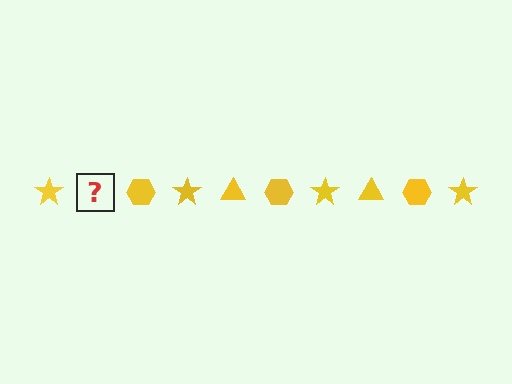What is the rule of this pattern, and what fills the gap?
The rule is that the pattern cycles through star, triangle, hexagon shapes in yellow. The gap should be filled with a yellow triangle.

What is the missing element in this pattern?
The missing element is a yellow triangle.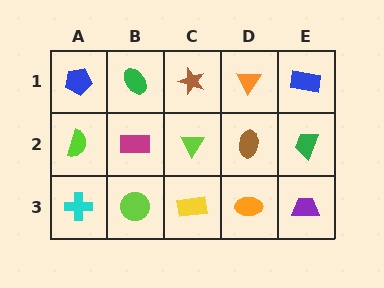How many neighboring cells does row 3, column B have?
3.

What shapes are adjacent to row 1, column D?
A brown ellipse (row 2, column D), a brown star (row 1, column C), a blue rectangle (row 1, column E).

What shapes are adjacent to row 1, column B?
A magenta rectangle (row 2, column B), a blue pentagon (row 1, column A), a brown star (row 1, column C).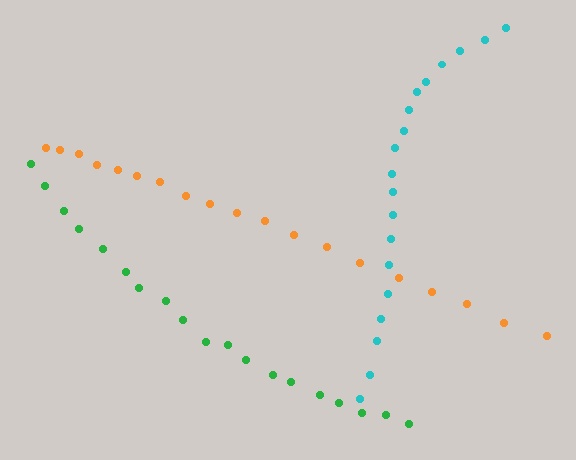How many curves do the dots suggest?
There are 3 distinct paths.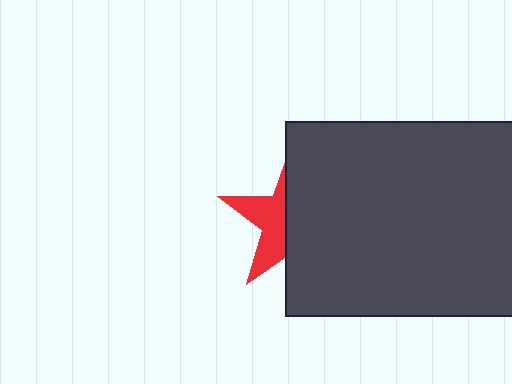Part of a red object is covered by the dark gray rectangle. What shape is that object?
It is a star.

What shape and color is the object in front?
The object in front is a dark gray rectangle.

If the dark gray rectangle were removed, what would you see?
You would see the complete red star.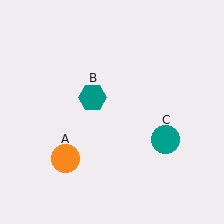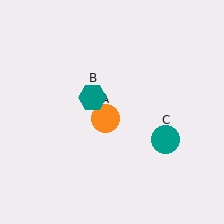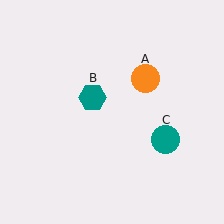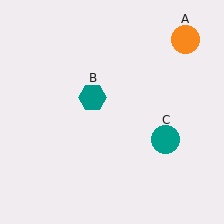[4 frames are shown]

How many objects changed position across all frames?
1 object changed position: orange circle (object A).